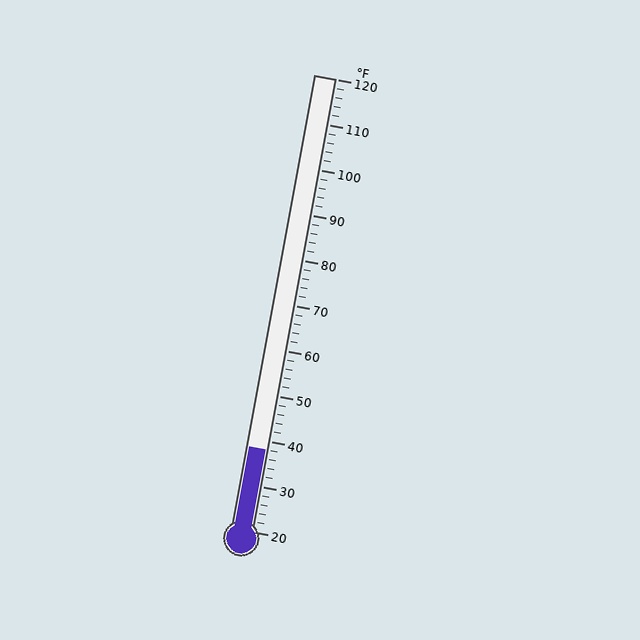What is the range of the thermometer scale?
The thermometer scale ranges from 20°F to 120°F.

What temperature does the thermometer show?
The thermometer shows approximately 38°F.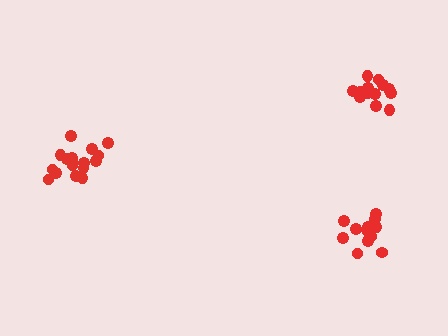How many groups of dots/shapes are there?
There are 3 groups.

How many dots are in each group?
Group 1: 14 dots, Group 2: 13 dots, Group 3: 17 dots (44 total).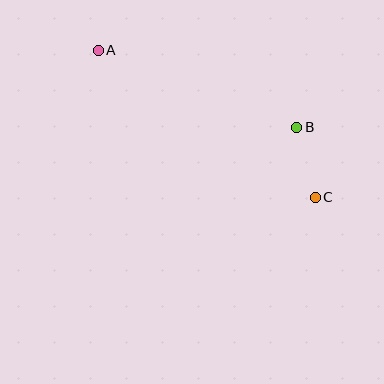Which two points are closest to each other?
Points B and C are closest to each other.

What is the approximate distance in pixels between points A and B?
The distance between A and B is approximately 213 pixels.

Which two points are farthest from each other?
Points A and C are farthest from each other.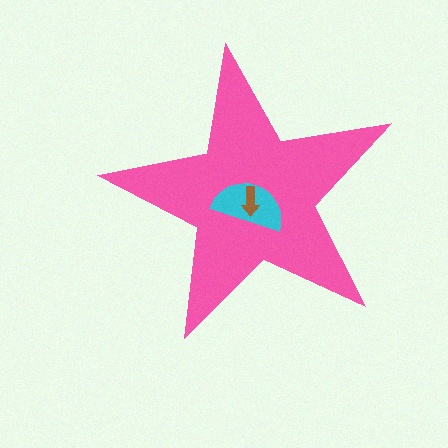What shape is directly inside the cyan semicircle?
The brown arrow.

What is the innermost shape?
The brown arrow.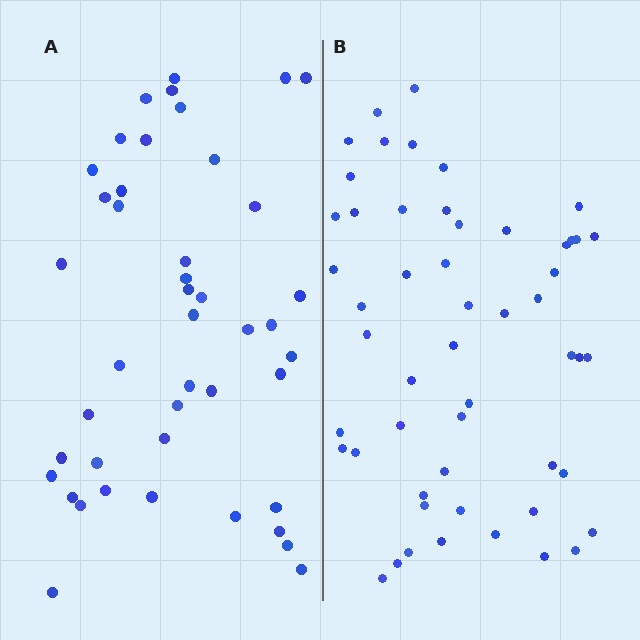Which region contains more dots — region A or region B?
Region B (the right region) has more dots.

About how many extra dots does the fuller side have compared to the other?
Region B has roughly 8 or so more dots than region A.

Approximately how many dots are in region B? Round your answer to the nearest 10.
About 50 dots. (The exact count is 53, which rounds to 50.)